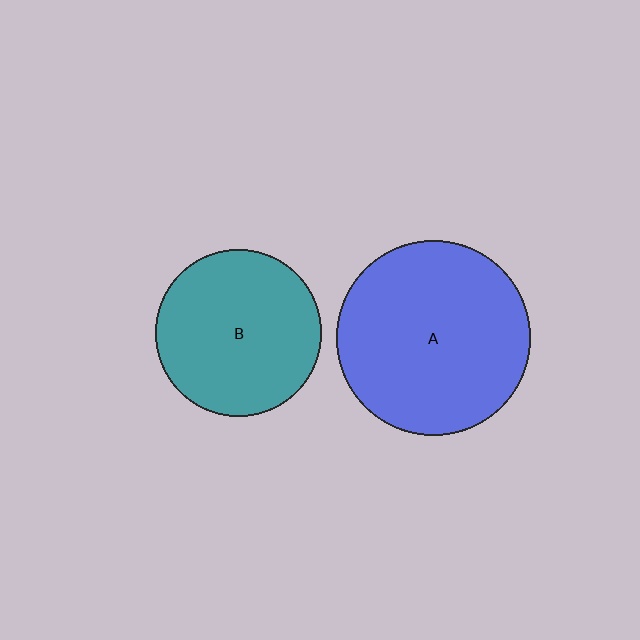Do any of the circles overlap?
No, none of the circles overlap.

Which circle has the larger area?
Circle A (blue).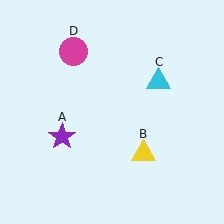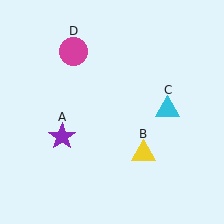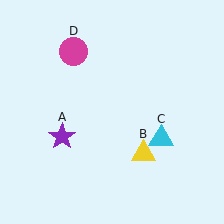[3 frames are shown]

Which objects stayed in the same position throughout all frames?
Purple star (object A) and yellow triangle (object B) and magenta circle (object D) remained stationary.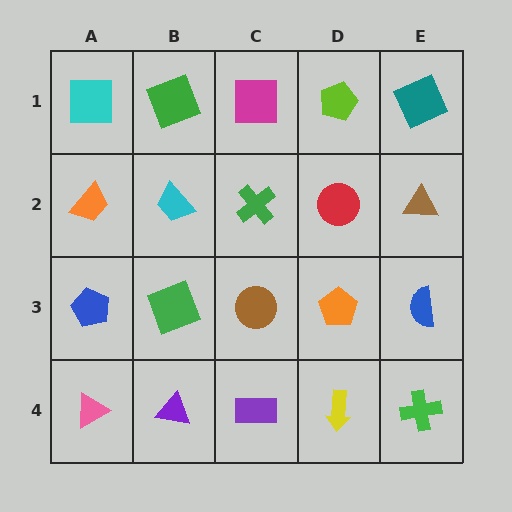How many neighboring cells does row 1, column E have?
2.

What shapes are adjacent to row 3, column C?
A green cross (row 2, column C), a purple rectangle (row 4, column C), a green square (row 3, column B), an orange pentagon (row 3, column D).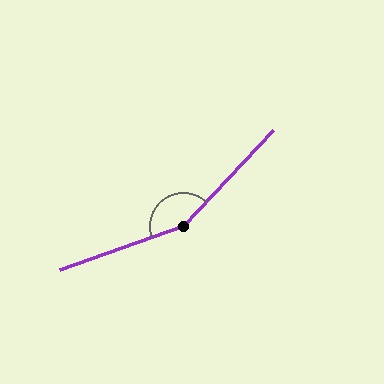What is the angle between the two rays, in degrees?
Approximately 153 degrees.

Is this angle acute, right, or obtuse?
It is obtuse.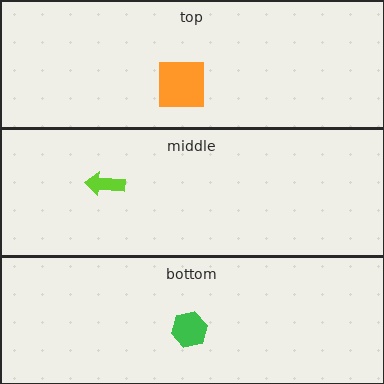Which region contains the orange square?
The top region.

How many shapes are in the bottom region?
1.